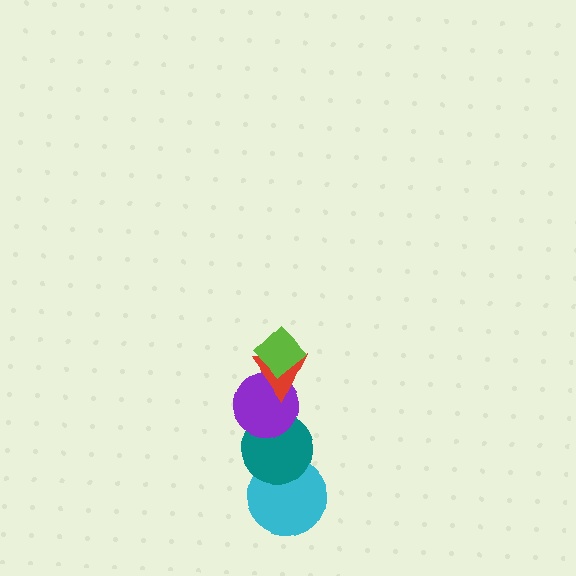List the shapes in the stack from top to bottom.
From top to bottom: the lime diamond, the red triangle, the purple circle, the teal circle, the cyan circle.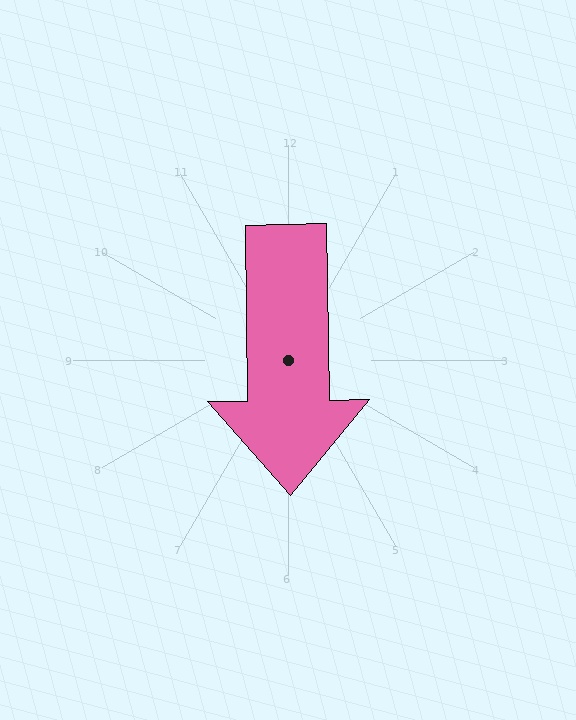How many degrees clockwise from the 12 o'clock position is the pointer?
Approximately 179 degrees.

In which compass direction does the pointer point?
South.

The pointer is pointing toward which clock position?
Roughly 6 o'clock.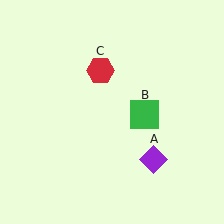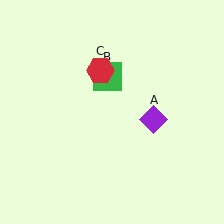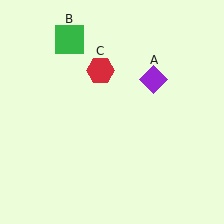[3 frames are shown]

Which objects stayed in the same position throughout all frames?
Red hexagon (object C) remained stationary.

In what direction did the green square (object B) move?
The green square (object B) moved up and to the left.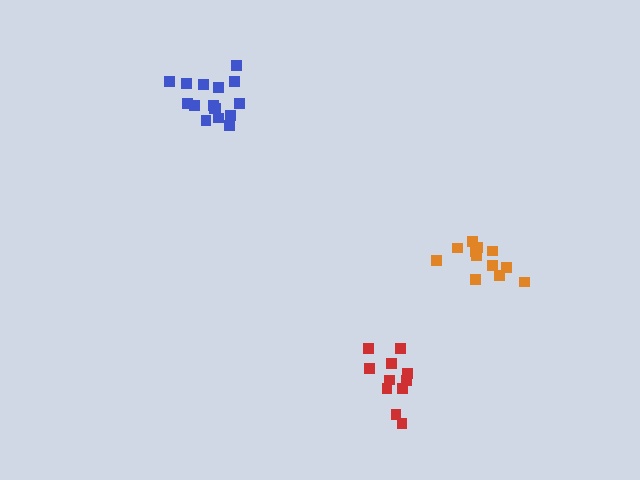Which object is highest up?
The blue cluster is topmost.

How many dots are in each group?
Group 1: 16 dots, Group 2: 12 dots, Group 3: 11 dots (39 total).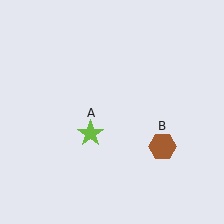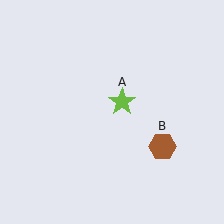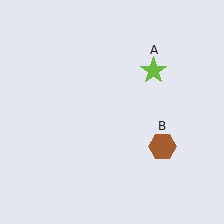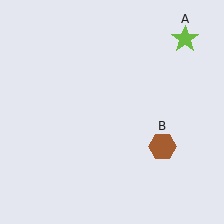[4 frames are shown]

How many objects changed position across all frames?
1 object changed position: lime star (object A).